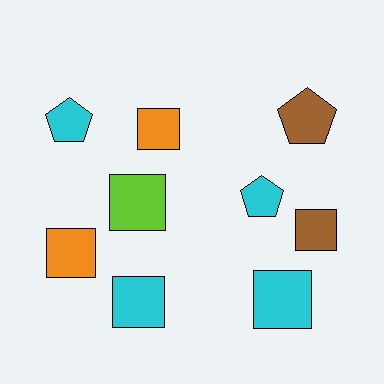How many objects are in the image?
There are 9 objects.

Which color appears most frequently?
Cyan, with 4 objects.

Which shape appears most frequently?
Square, with 6 objects.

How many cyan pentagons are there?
There are 2 cyan pentagons.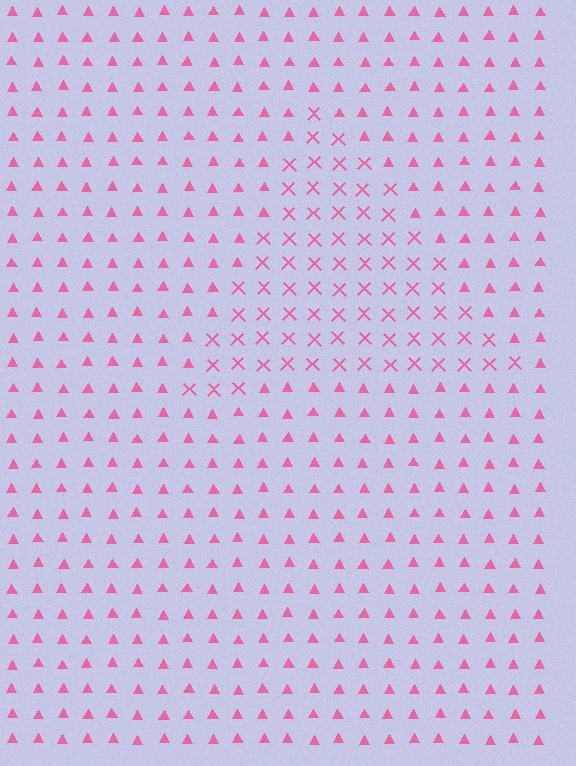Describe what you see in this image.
The image is filled with small pink elements arranged in a uniform grid. A triangle-shaped region contains X marks, while the surrounding area contains triangles. The boundary is defined purely by the change in element shape.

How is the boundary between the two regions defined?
The boundary is defined by a change in element shape: X marks inside vs. triangles outside. All elements share the same color and spacing.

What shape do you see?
I see a triangle.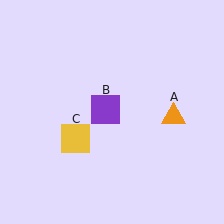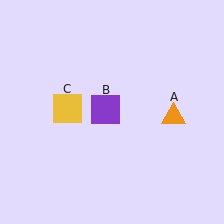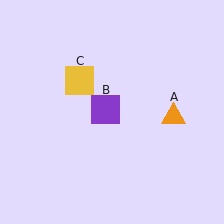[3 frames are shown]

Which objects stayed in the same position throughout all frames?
Orange triangle (object A) and purple square (object B) remained stationary.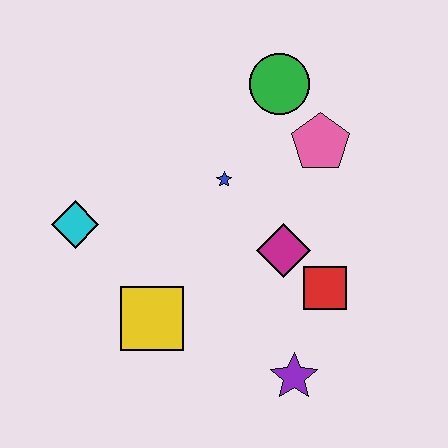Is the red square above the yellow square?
Yes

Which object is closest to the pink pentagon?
The green circle is closest to the pink pentagon.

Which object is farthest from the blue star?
The purple star is farthest from the blue star.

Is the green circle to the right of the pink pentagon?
No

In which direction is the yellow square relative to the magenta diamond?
The yellow square is to the left of the magenta diamond.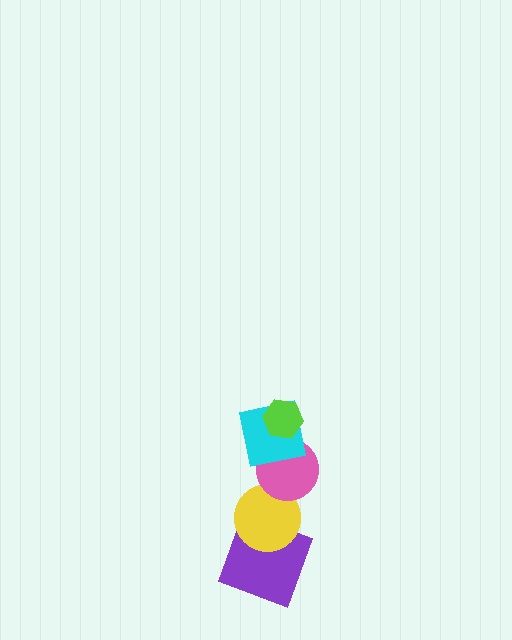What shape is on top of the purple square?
The yellow circle is on top of the purple square.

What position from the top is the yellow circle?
The yellow circle is 4th from the top.